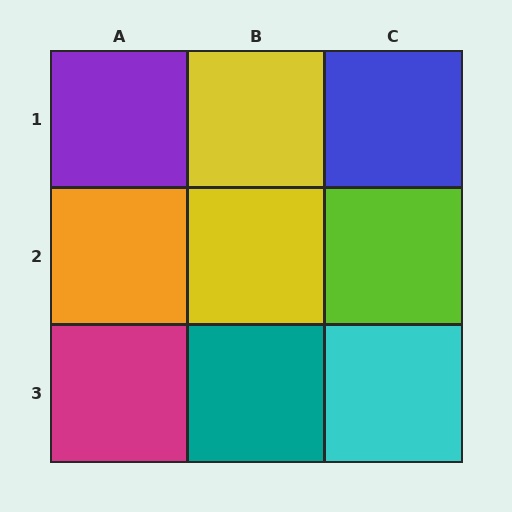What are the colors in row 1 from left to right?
Purple, yellow, blue.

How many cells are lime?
1 cell is lime.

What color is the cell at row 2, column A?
Orange.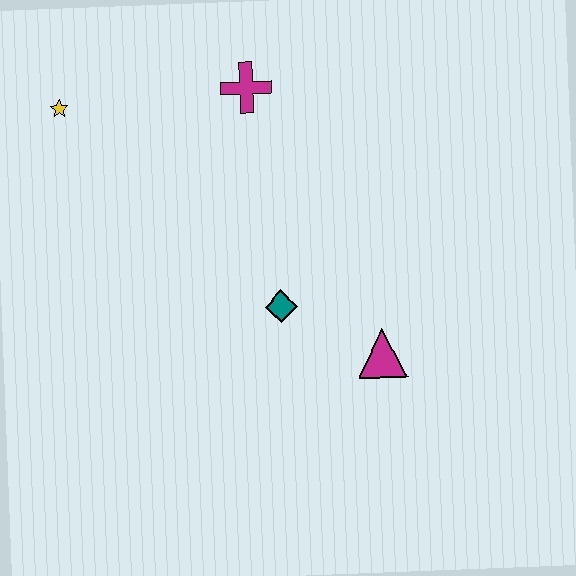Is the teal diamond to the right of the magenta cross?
Yes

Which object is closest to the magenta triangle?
The teal diamond is closest to the magenta triangle.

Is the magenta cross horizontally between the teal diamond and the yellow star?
Yes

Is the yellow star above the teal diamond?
Yes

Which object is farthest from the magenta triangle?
The yellow star is farthest from the magenta triangle.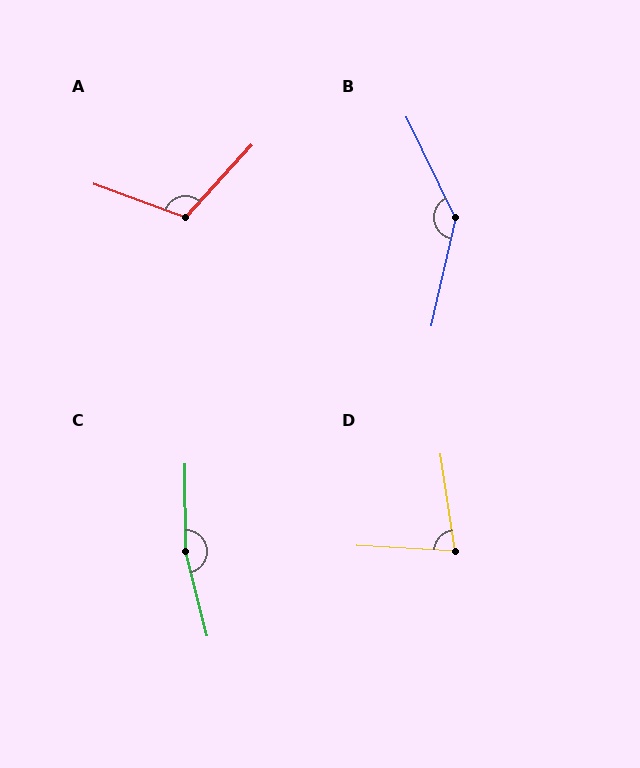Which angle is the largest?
C, at approximately 166 degrees.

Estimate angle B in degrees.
Approximately 141 degrees.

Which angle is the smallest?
D, at approximately 78 degrees.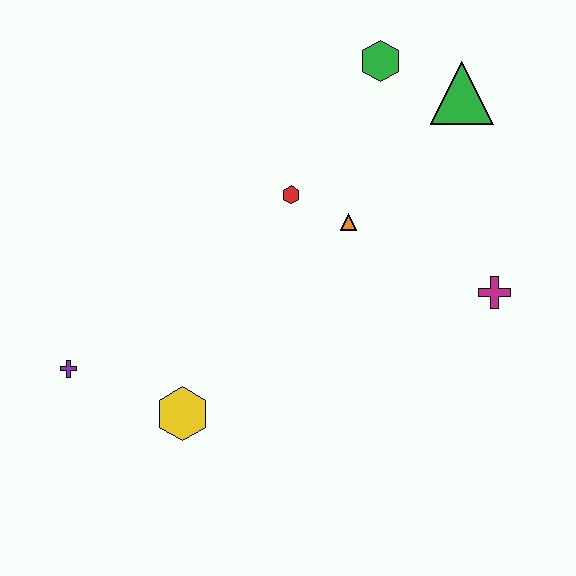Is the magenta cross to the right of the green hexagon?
Yes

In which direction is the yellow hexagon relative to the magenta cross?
The yellow hexagon is to the left of the magenta cross.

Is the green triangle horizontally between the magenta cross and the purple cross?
Yes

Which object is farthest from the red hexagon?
The purple cross is farthest from the red hexagon.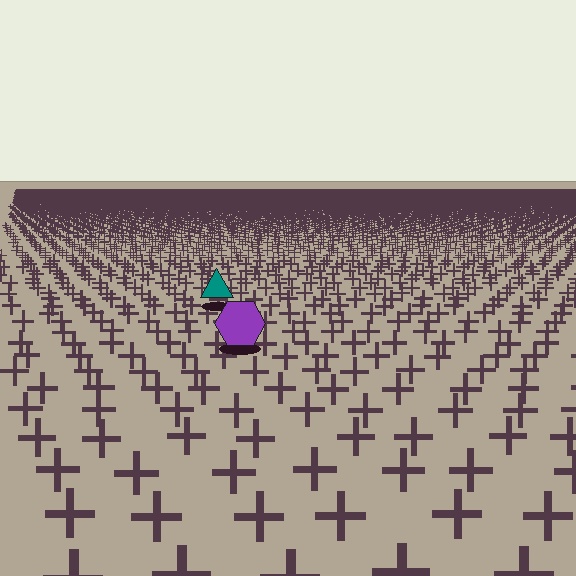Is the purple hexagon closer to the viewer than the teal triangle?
Yes. The purple hexagon is closer — you can tell from the texture gradient: the ground texture is coarser near it.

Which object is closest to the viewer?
The purple hexagon is closest. The texture marks near it are larger and more spread out.